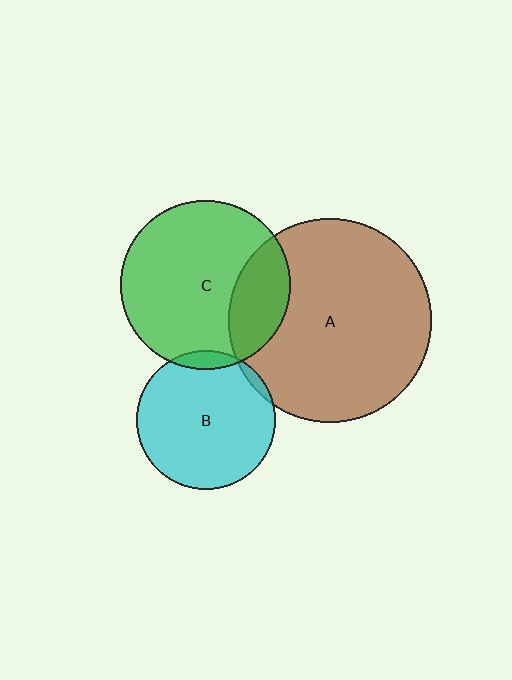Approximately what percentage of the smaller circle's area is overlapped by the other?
Approximately 5%.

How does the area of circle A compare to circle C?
Approximately 1.4 times.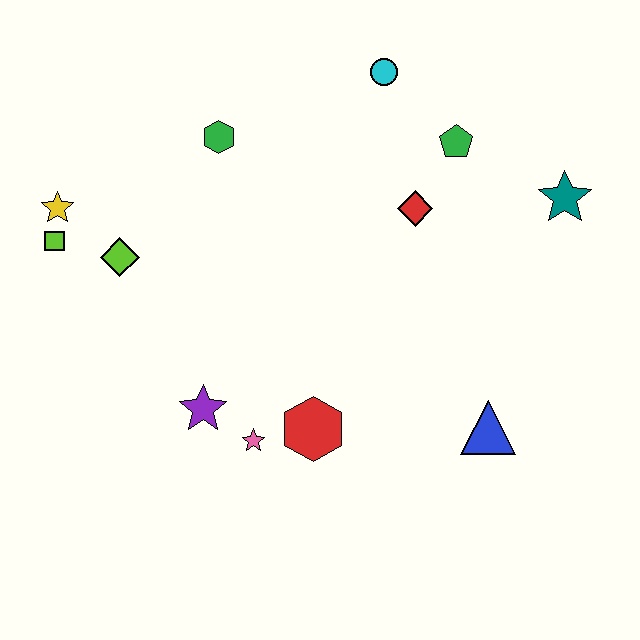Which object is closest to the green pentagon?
The red diamond is closest to the green pentagon.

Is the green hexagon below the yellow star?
No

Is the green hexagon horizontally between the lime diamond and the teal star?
Yes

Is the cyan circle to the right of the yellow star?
Yes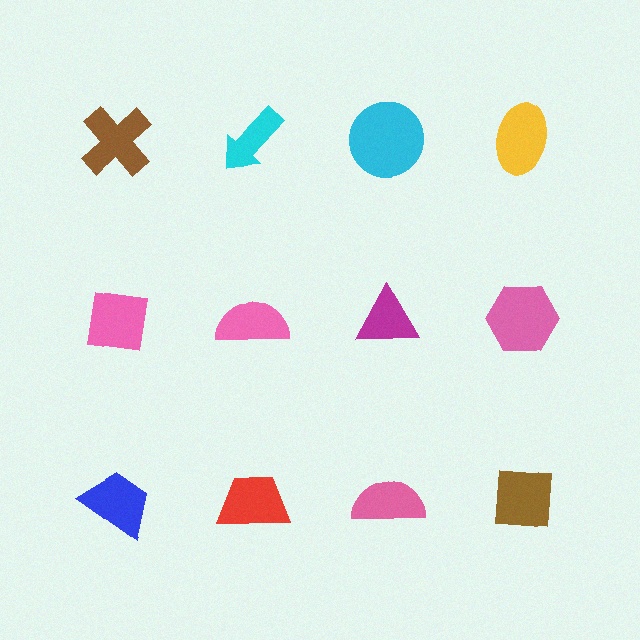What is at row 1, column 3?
A cyan circle.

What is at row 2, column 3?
A magenta triangle.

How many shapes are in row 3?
4 shapes.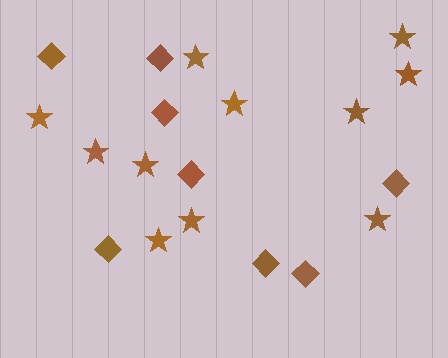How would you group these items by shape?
There are 2 groups: one group of stars (11) and one group of diamonds (8).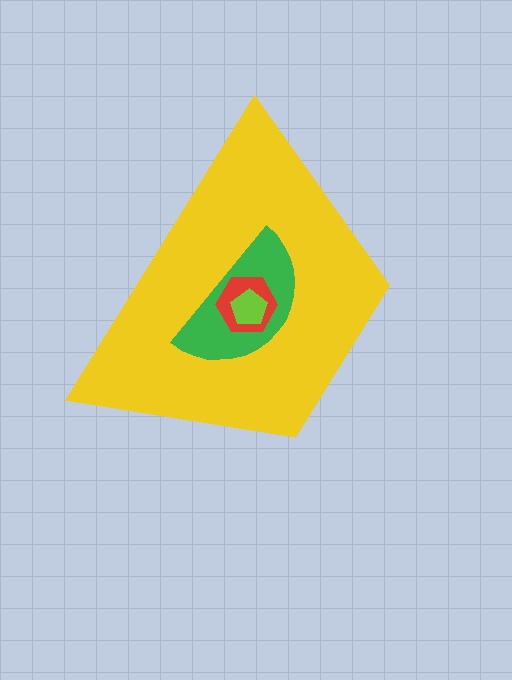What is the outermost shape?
The yellow trapezoid.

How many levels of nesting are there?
4.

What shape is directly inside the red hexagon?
The lime pentagon.